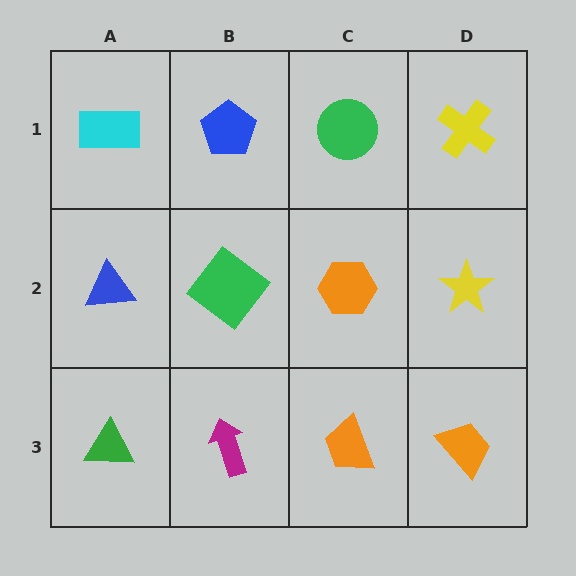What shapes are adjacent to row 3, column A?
A blue triangle (row 2, column A), a magenta arrow (row 3, column B).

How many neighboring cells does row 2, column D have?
3.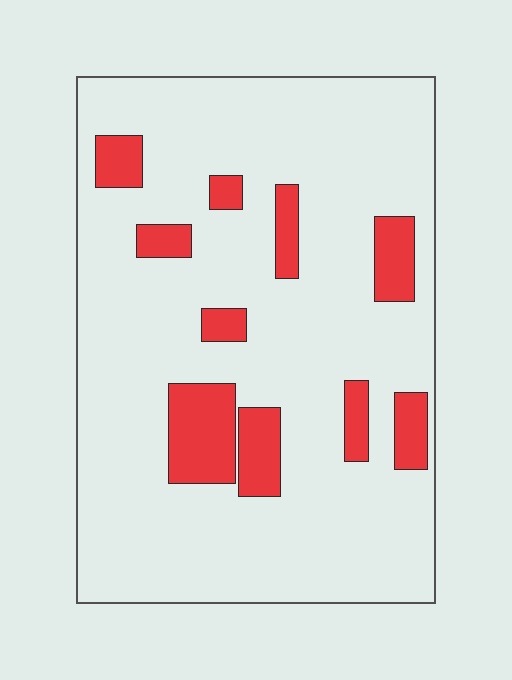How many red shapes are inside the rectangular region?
10.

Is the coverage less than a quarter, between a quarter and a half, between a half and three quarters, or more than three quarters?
Less than a quarter.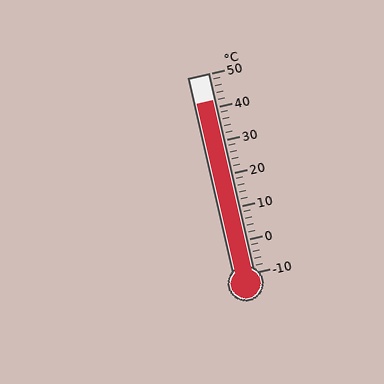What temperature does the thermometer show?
The thermometer shows approximately 42°C.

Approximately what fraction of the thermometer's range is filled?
The thermometer is filled to approximately 85% of its range.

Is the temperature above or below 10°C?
The temperature is above 10°C.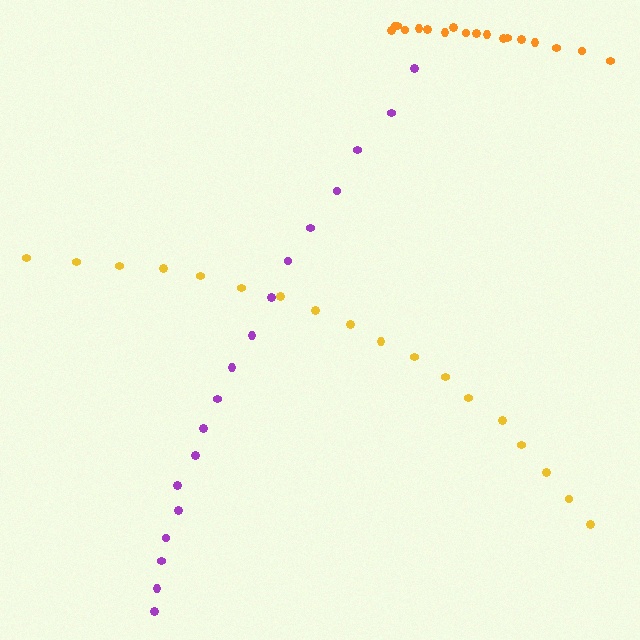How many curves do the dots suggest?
There are 3 distinct paths.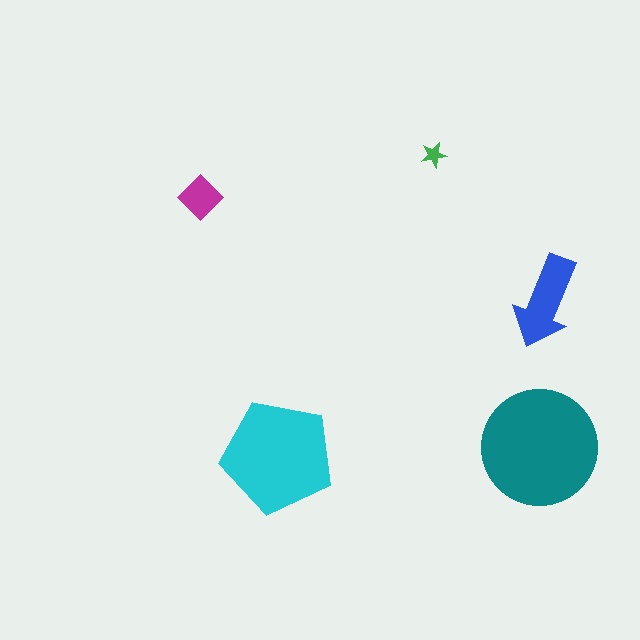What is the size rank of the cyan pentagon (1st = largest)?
2nd.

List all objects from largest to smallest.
The teal circle, the cyan pentagon, the blue arrow, the magenta diamond, the green star.